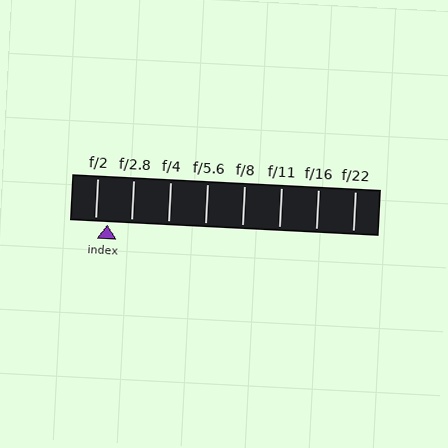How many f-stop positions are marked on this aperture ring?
There are 8 f-stop positions marked.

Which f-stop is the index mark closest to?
The index mark is closest to f/2.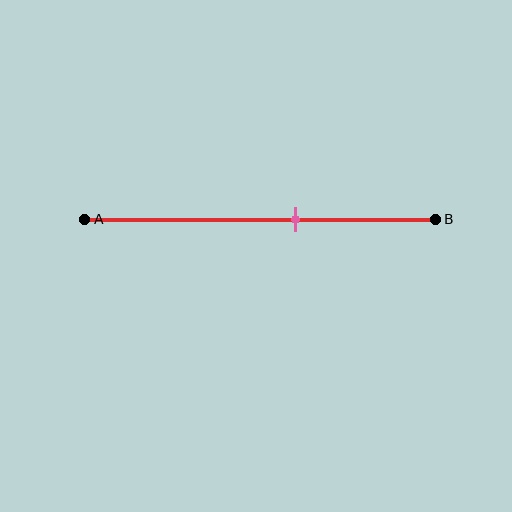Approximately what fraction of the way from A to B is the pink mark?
The pink mark is approximately 60% of the way from A to B.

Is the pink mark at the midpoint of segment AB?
No, the mark is at about 60% from A, not at the 50% midpoint.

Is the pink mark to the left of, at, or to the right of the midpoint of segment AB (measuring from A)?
The pink mark is to the right of the midpoint of segment AB.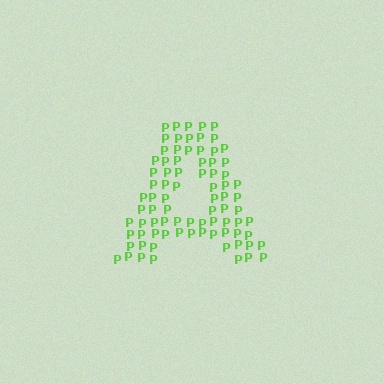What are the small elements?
The small elements are letter P's.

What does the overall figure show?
The overall figure shows the letter A.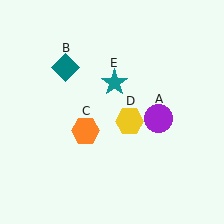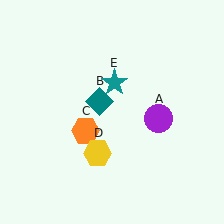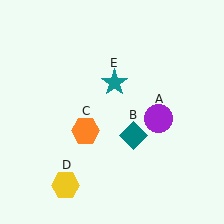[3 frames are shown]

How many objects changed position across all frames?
2 objects changed position: teal diamond (object B), yellow hexagon (object D).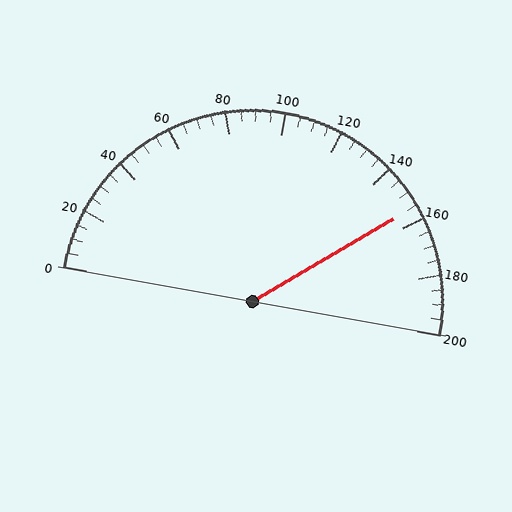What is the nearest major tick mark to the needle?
The nearest major tick mark is 160.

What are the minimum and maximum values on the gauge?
The gauge ranges from 0 to 200.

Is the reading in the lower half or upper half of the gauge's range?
The reading is in the upper half of the range (0 to 200).